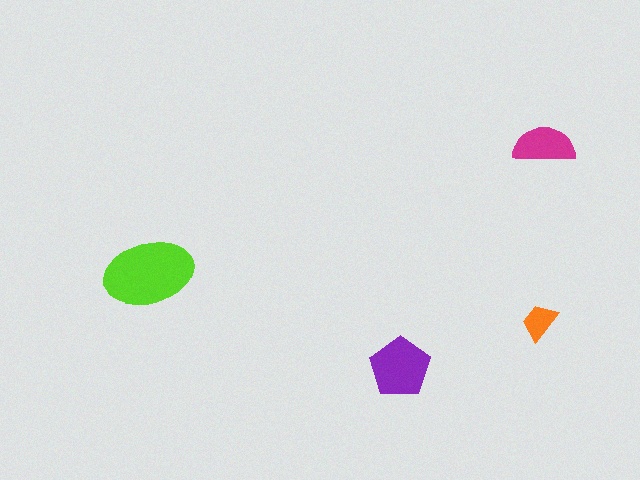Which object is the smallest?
The orange trapezoid.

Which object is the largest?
The lime ellipse.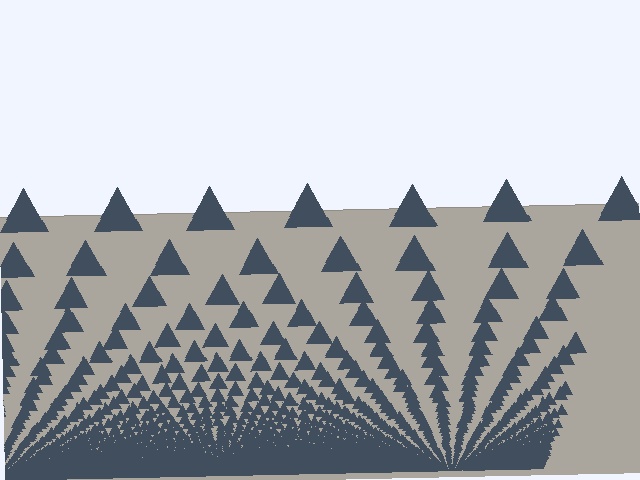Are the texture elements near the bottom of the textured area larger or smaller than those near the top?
Smaller. The gradient is inverted — elements near the bottom are smaller and denser.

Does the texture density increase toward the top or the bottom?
Density increases toward the bottom.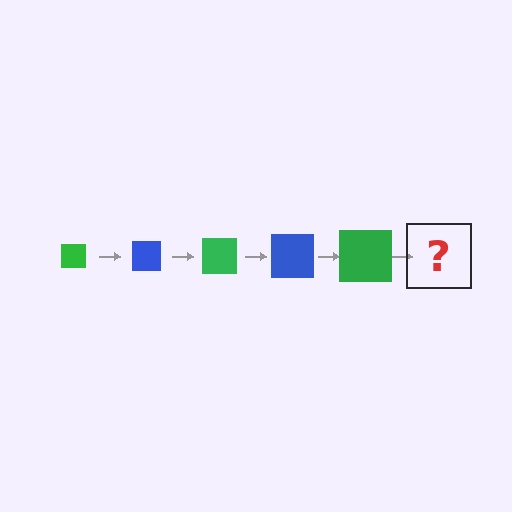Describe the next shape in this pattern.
It should be a blue square, larger than the previous one.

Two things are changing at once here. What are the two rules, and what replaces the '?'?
The two rules are that the square grows larger each step and the color cycles through green and blue. The '?' should be a blue square, larger than the previous one.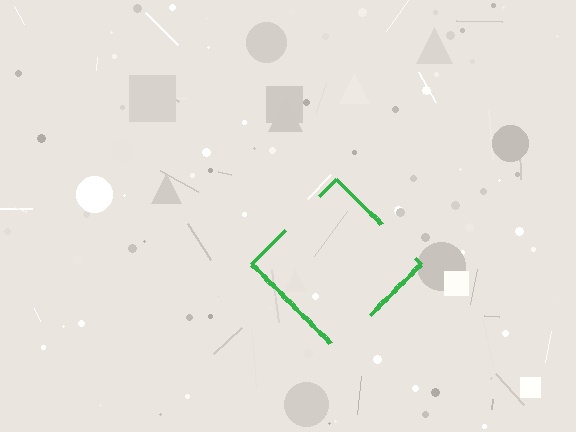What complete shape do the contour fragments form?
The contour fragments form a diamond.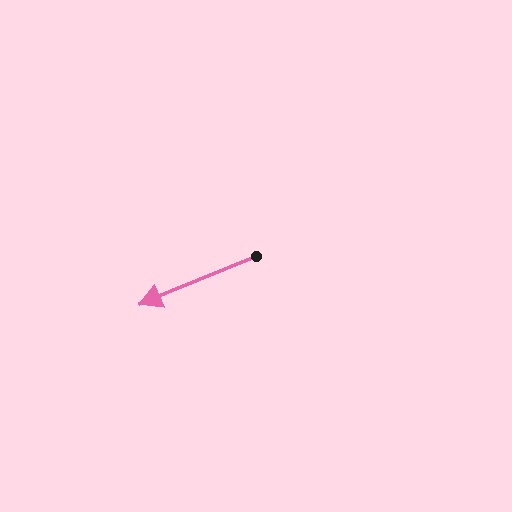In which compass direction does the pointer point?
Southwest.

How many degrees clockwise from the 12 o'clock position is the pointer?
Approximately 247 degrees.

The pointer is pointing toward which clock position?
Roughly 8 o'clock.